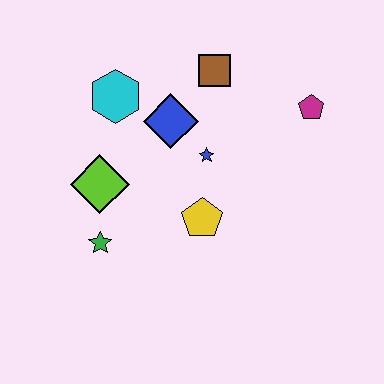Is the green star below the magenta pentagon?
Yes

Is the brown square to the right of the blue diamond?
Yes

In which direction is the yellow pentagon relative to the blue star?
The yellow pentagon is below the blue star.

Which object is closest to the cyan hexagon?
The blue diamond is closest to the cyan hexagon.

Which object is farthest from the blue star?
The green star is farthest from the blue star.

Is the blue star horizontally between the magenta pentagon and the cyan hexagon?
Yes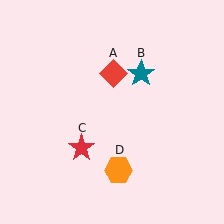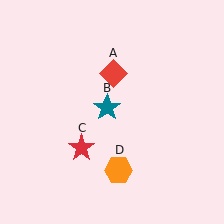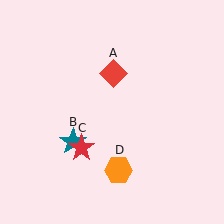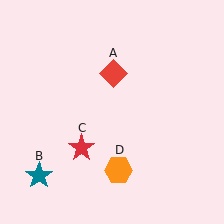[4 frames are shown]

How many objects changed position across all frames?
1 object changed position: teal star (object B).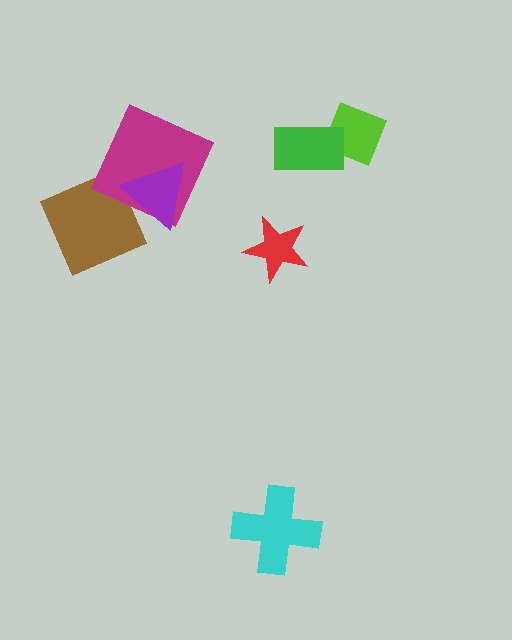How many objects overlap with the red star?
0 objects overlap with the red star.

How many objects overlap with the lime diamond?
1 object overlaps with the lime diamond.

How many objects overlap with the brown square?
1 object overlaps with the brown square.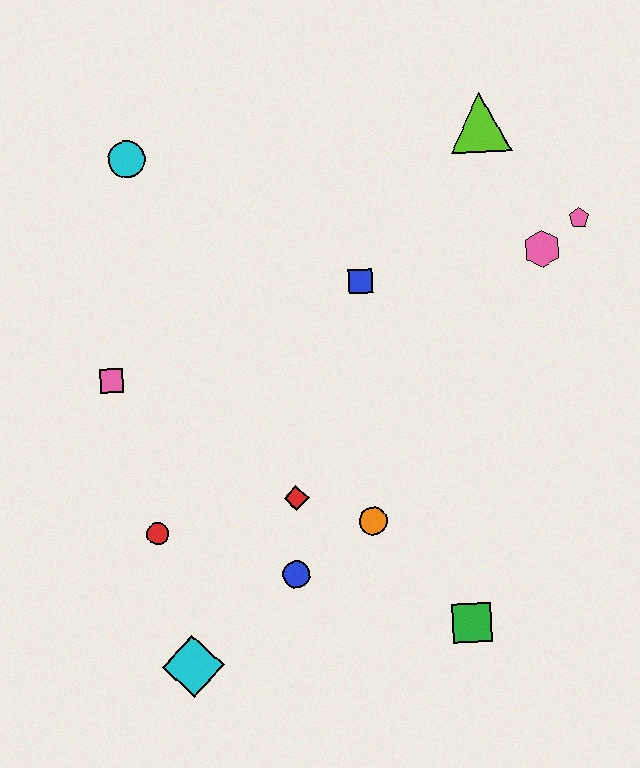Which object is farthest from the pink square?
The pink pentagon is farthest from the pink square.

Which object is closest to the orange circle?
The red diamond is closest to the orange circle.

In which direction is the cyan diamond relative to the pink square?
The cyan diamond is below the pink square.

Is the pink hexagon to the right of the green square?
Yes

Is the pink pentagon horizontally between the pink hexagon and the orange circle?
No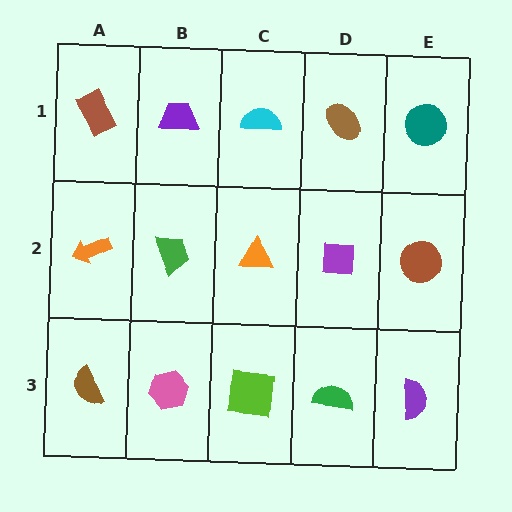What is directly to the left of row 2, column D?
An orange triangle.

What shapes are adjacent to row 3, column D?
A purple square (row 2, column D), a lime square (row 3, column C), a purple semicircle (row 3, column E).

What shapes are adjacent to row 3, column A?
An orange arrow (row 2, column A), a pink hexagon (row 3, column B).